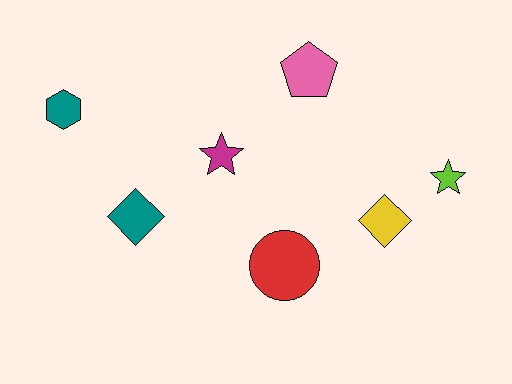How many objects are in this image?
There are 7 objects.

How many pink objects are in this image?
There is 1 pink object.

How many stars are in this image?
There are 2 stars.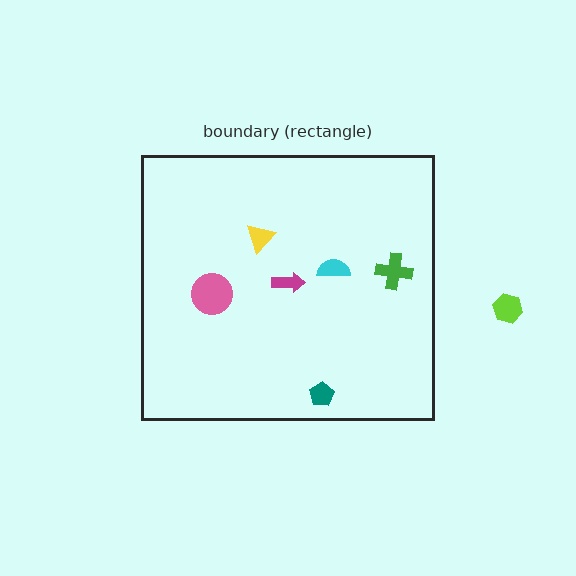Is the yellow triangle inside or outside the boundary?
Inside.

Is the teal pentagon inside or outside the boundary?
Inside.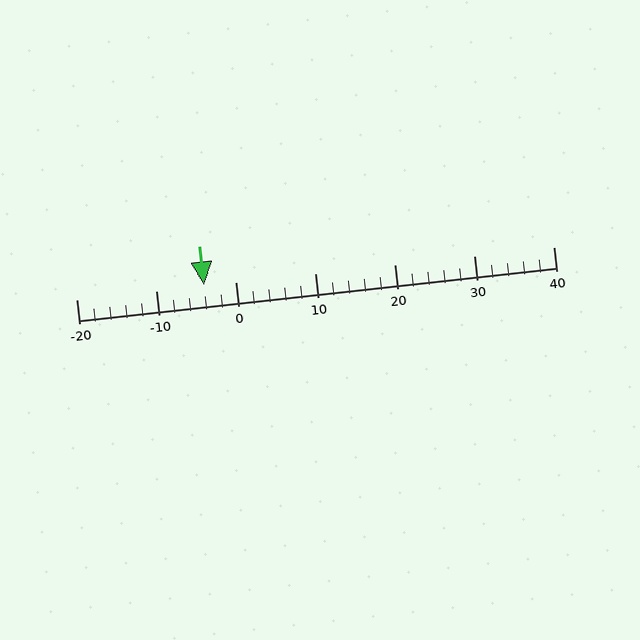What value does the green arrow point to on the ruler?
The green arrow points to approximately -4.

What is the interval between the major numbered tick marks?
The major tick marks are spaced 10 units apart.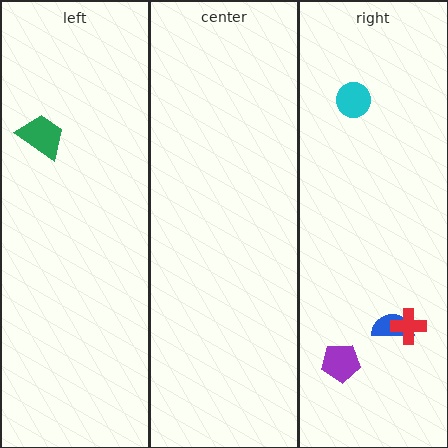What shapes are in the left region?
The green trapezoid.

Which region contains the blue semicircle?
The right region.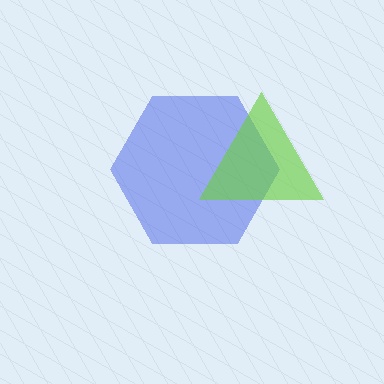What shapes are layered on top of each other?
The layered shapes are: a blue hexagon, a lime triangle.